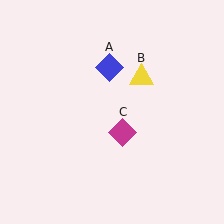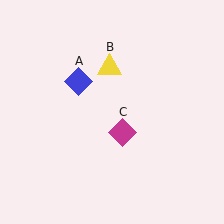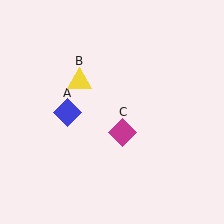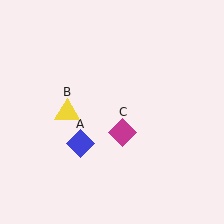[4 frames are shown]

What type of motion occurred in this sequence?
The blue diamond (object A), yellow triangle (object B) rotated counterclockwise around the center of the scene.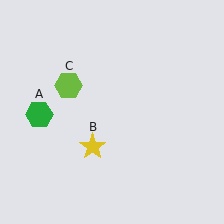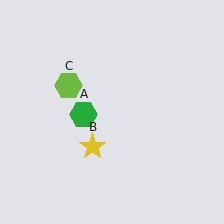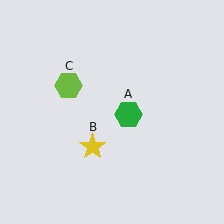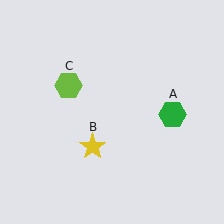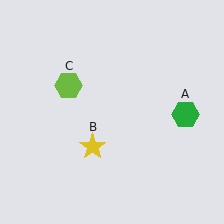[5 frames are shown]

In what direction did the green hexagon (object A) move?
The green hexagon (object A) moved right.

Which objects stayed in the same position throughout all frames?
Yellow star (object B) and lime hexagon (object C) remained stationary.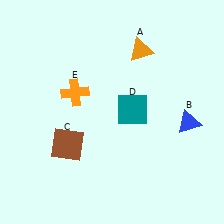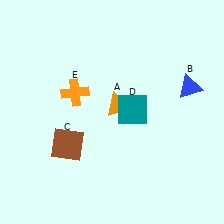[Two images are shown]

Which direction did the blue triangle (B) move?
The blue triangle (B) moved up.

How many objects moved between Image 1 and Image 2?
2 objects moved between the two images.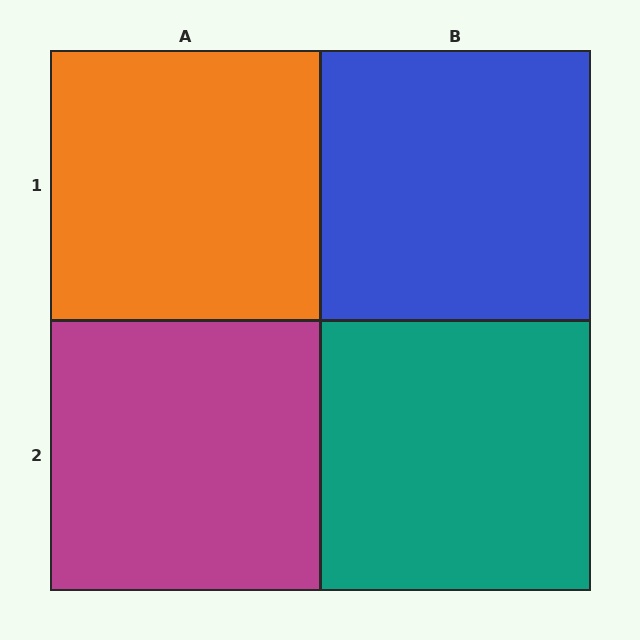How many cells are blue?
1 cell is blue.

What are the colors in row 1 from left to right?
Orange, blue.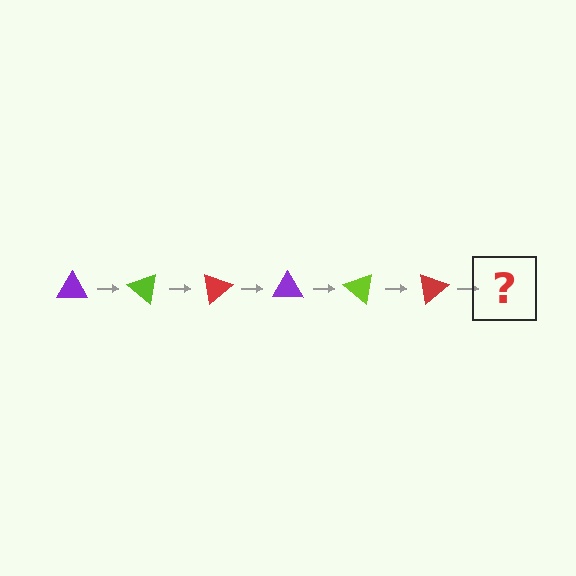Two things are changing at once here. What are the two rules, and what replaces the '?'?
The two rules are that it rotates 40 degrees each step and the color cycles through purple, lime, and red. The '?' should be a purple triangle, rotated 240 degrees from the start.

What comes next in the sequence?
The next element should be a purple triangle, rotated 240 degrees from the start.